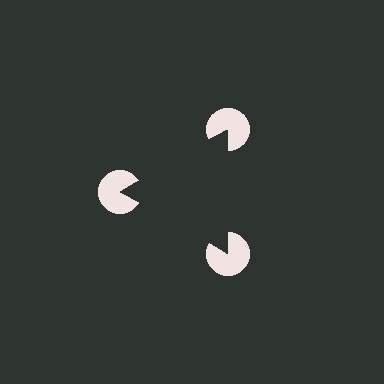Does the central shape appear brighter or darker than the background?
It typically appears slightly darker than the background, even though no actual brightness change is drawn.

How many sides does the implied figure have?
3 sides.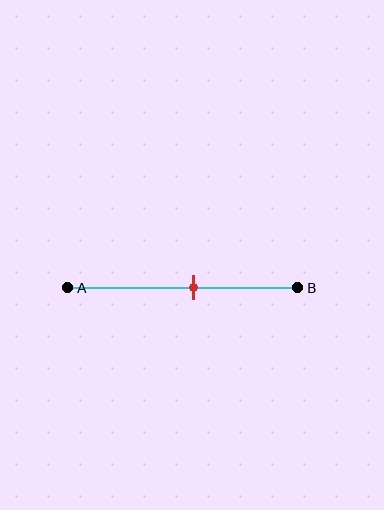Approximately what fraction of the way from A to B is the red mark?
The red mark is approximately 55% of the way from A to B.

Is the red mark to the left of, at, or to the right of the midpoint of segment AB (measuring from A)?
The red mark is to the right of the midpoint of segment AB.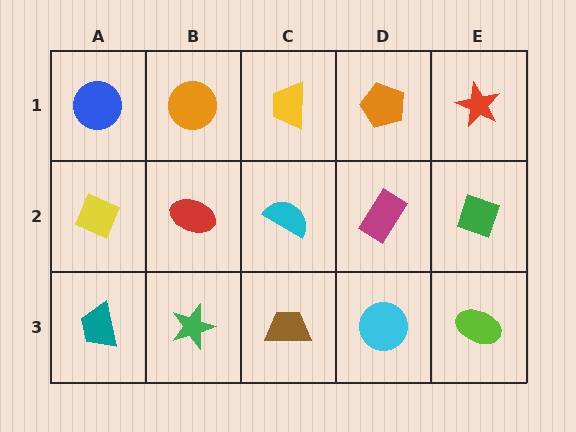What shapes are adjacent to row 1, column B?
A red ellipse (row 2, column B), a blue circle (row 1, column A), a yellow trapezoid (row 1, column C).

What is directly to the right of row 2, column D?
A green diamond.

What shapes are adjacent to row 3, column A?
A yellow diamond (row 2, column A), a green star (row 3, column B).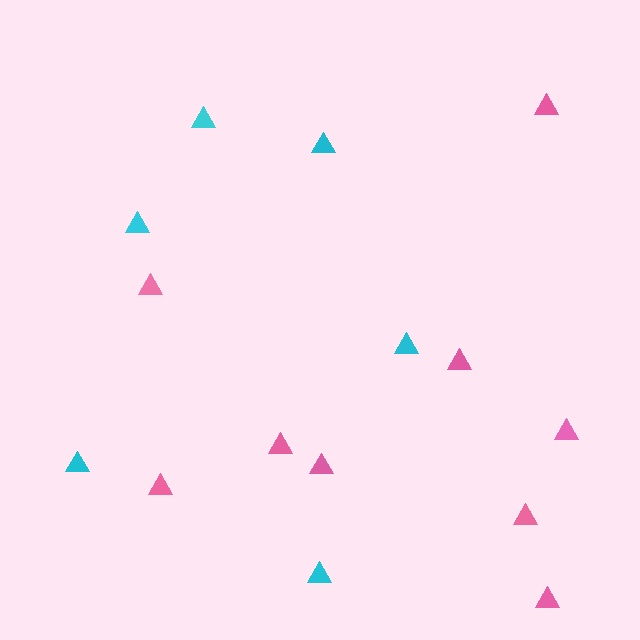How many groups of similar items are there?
There are 2 groups: one group of cyan triangles (6) and one group of pink triangles (9).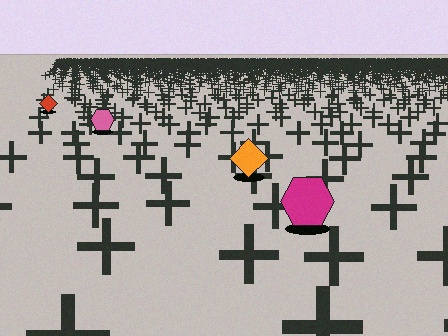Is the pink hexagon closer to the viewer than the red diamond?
Yes. The pink hexagon is closer — you can tell from the texture gradient: the ground texture is coarser near it.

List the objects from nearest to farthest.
From nearest to farthest: the magenta hexagon, the orange diamond, the pink hexagon, the red diamond.